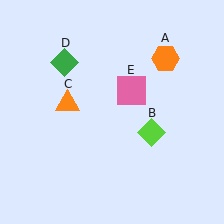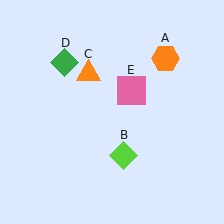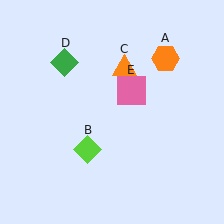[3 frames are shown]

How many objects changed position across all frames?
2 objects changed position: lime diamond (object B), orange triangle (object C).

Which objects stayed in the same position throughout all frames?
Orange hexagon (object A) and green diamond (object D) and pink square (object E) remained stationary.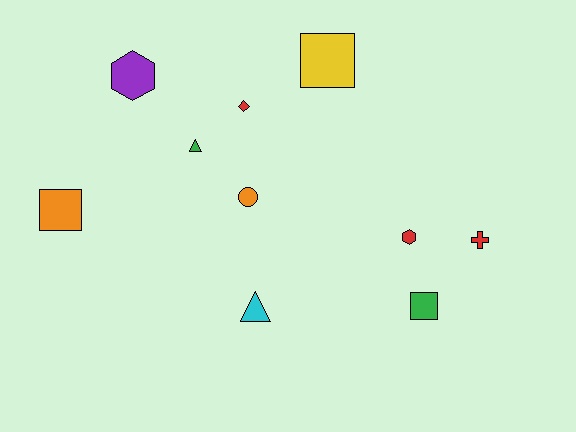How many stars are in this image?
There are no stars.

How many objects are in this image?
There are 10 objects.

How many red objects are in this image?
There are 3 red objects.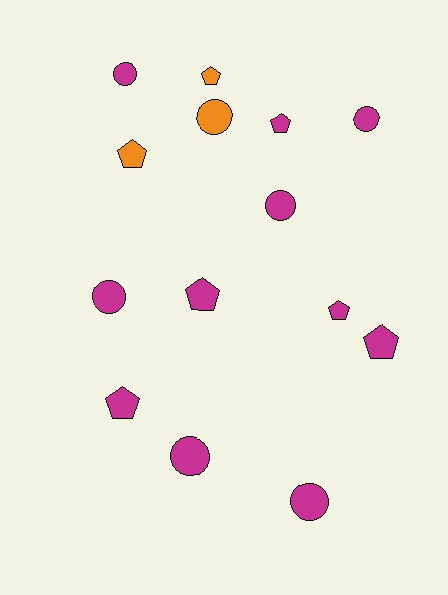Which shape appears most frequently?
Pentagon, with 7 objects.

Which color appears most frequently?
Magenta, with 11 objects.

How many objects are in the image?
There are 14 objects.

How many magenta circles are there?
There are 6 magenta circles.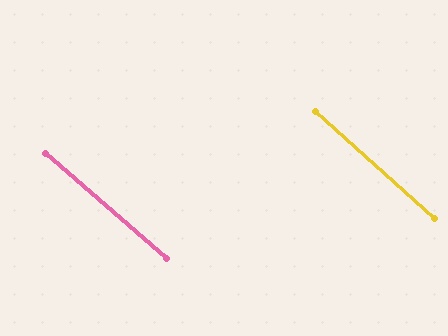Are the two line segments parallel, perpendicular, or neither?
Parallel — their directions differ by only 1.0°.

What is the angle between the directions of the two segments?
Approximately 1 degree.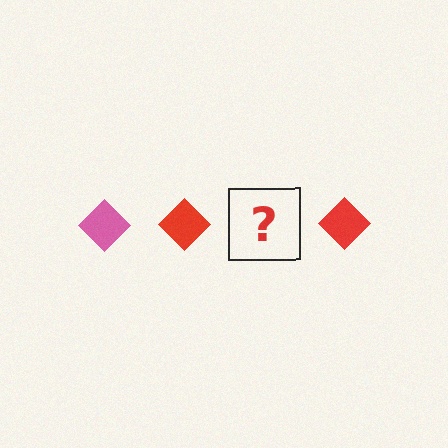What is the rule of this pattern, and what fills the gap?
The rule is that the pattern cycles through pink, red diamonds. The gap should be filled with a pink diamond.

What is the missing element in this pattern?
The missing element is a pink diamond.